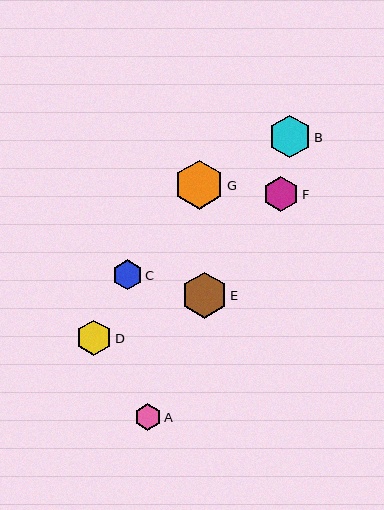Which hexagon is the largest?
Hexagon G is the largest with a size of approximately 49 pixels.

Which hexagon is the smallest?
Hexagon A is the smallest with a size of approximately 27 pixels.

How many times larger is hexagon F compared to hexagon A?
Hexagon F is approximately 1.3 times the size of hexagon A.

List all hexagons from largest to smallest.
From largest to smallest: G, E, B, F, D, C, A.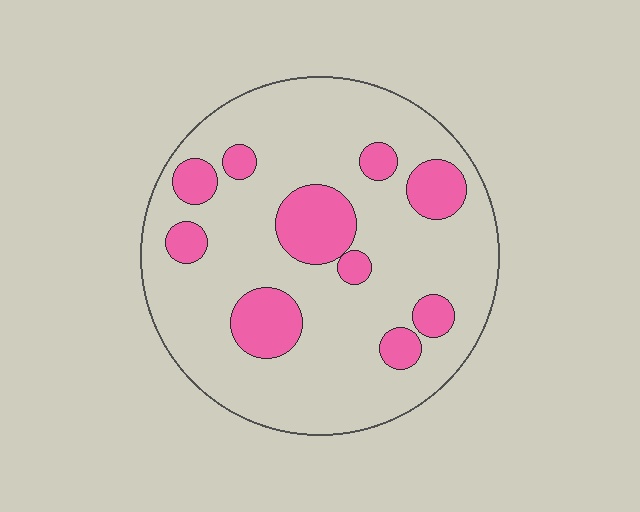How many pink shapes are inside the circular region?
10.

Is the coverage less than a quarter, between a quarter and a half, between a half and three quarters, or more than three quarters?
Less than a quarter.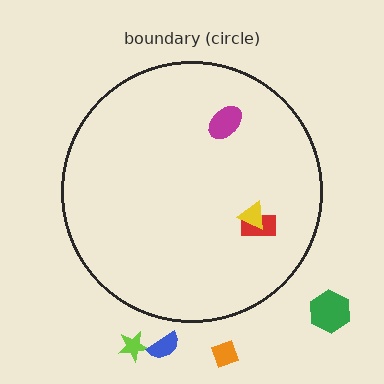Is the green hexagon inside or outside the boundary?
Outside.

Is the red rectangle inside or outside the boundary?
Inside.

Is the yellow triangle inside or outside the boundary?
Inside.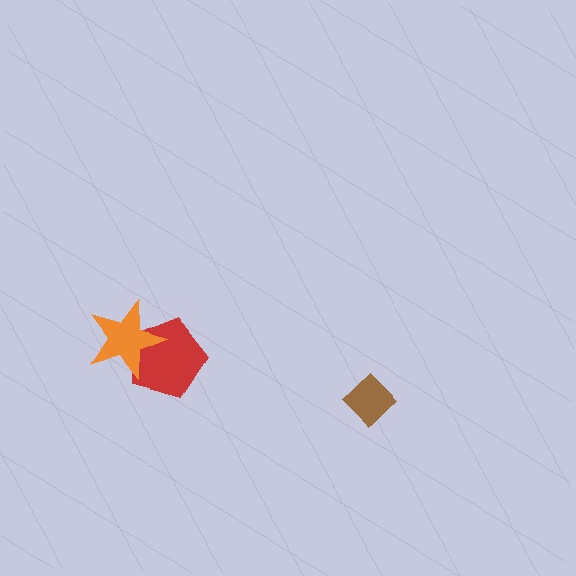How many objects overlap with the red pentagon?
1 object overlaps with the red pentagon.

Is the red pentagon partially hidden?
Yes, it is partially covered by another shape.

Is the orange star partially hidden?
No, no other shape covers it.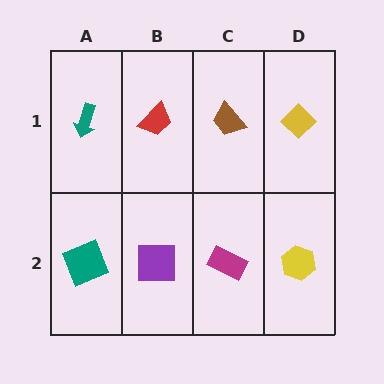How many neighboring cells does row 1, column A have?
2.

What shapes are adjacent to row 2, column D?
A yellow diamond (row 1, column D), a magenta rectangle (row 2, column C).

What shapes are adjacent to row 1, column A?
A teal square (row 2, column A), a red trapezoid (row 1, column B).